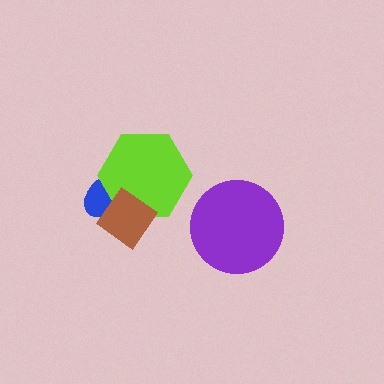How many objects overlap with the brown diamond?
2 objects overlap with the brown diamond.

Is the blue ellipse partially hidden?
Yes, it is partially covered by another shape.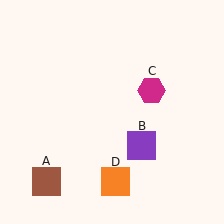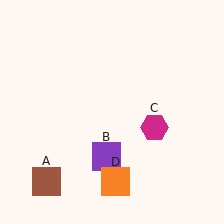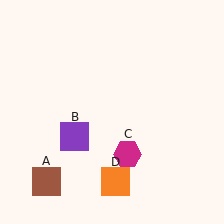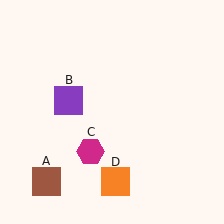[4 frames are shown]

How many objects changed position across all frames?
2 objects changed position: purple square (object B), magenta hexagon (object C).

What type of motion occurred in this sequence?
The purple square (object B), magenta hexagon (object C) rotated clockwise around the center of the scene.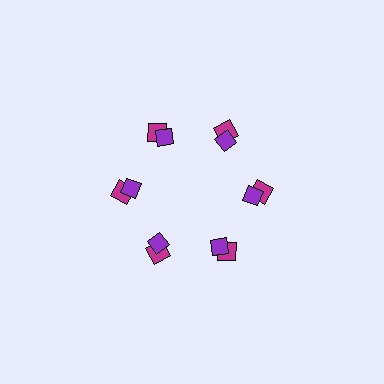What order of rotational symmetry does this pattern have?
This pattern has 6-fold rotational symmetry.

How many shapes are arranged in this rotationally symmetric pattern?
There are 12 shapes, arranged in 6 groups of 2.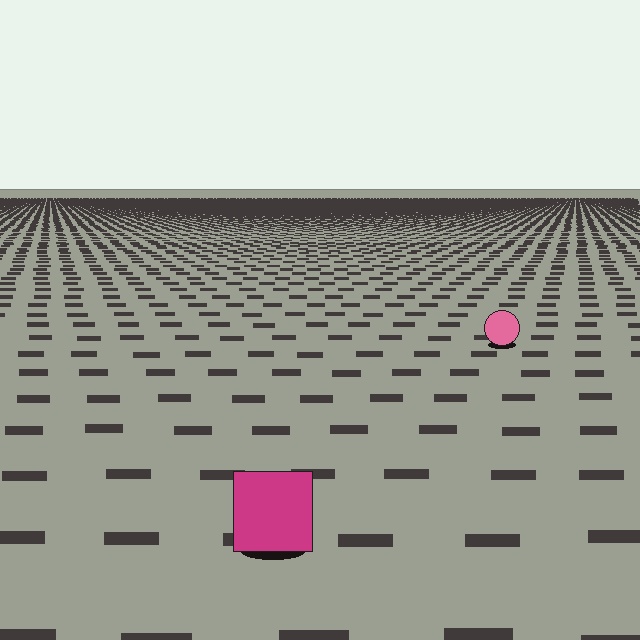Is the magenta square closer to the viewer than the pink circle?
Yes. The magenta square is closer — you can tell from the texture gradient: the ground texture is coarser near it.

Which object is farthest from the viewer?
The pink circle is farthest from the viewer. It appears smaller and the ground texture around it is denser.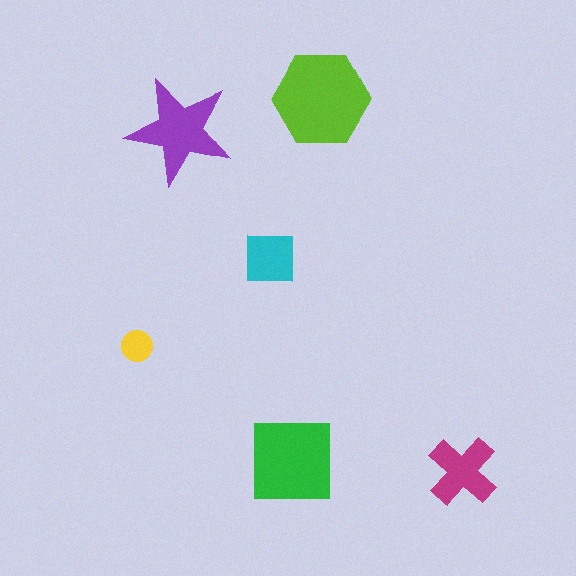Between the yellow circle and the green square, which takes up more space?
The green square.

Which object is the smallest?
The yellow circle.